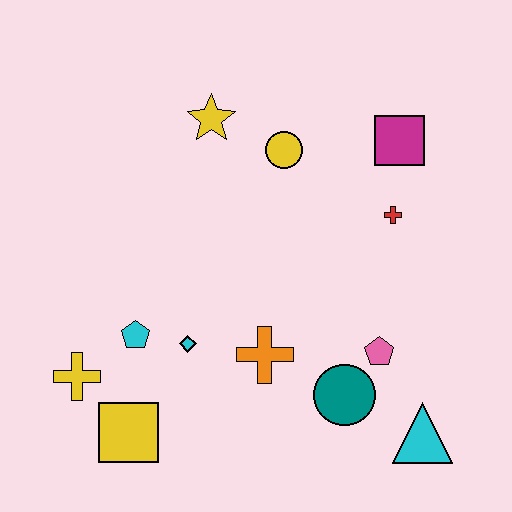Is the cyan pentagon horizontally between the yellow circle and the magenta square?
No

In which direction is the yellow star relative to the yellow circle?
The yellow star is to the left of the yellow circle.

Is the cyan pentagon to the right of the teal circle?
No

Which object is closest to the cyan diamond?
The cyan pentagon is closest to the cyan diamond.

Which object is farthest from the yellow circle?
The yellow square is farthest from the yellow circle.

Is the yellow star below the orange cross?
No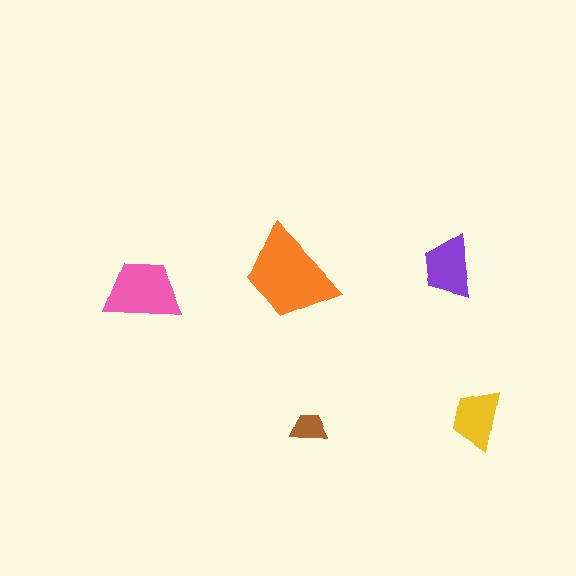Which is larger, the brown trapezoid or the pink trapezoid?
The pink one.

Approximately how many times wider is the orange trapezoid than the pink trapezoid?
About 1.5 times wider.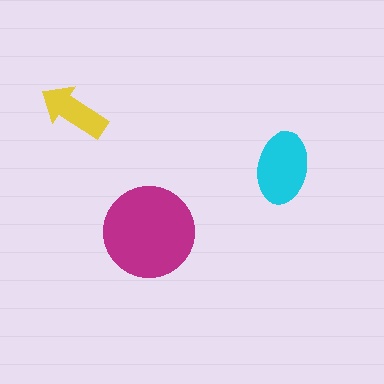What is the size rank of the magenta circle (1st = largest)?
1st.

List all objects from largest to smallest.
The magenta circle, the cyan ellipse, the yellow arrow.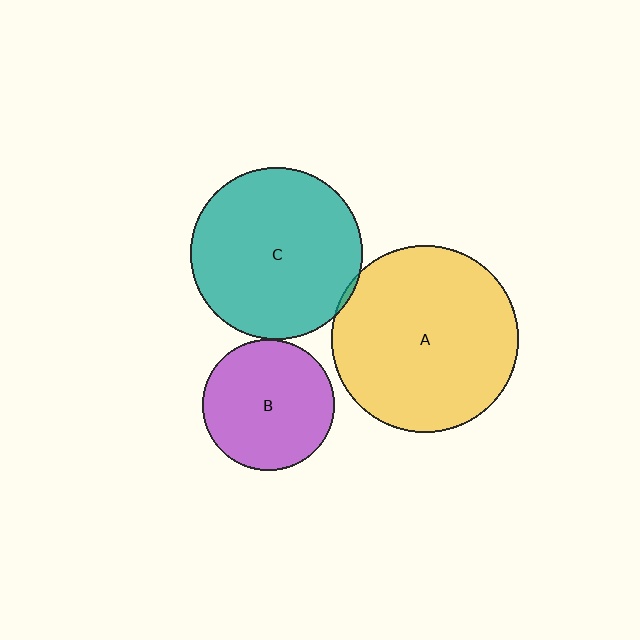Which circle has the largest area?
Circle A (yellow).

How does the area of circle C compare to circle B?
Approximately 1.7 times.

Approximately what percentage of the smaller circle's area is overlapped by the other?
Approximately 5%.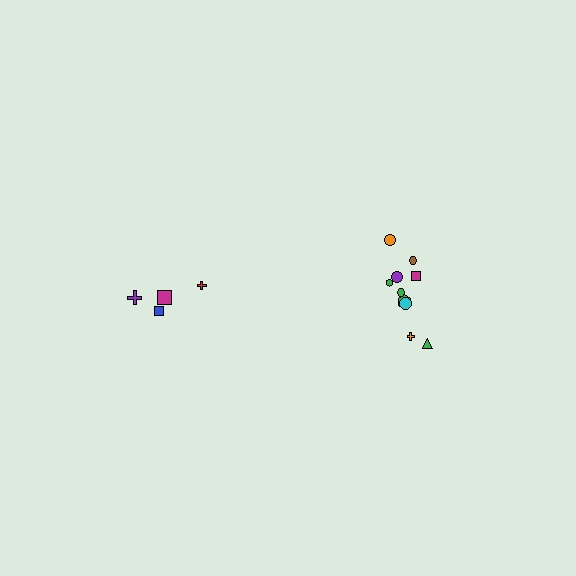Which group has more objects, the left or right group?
The right group.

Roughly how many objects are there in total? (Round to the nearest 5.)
Roughly 15 objects in total.